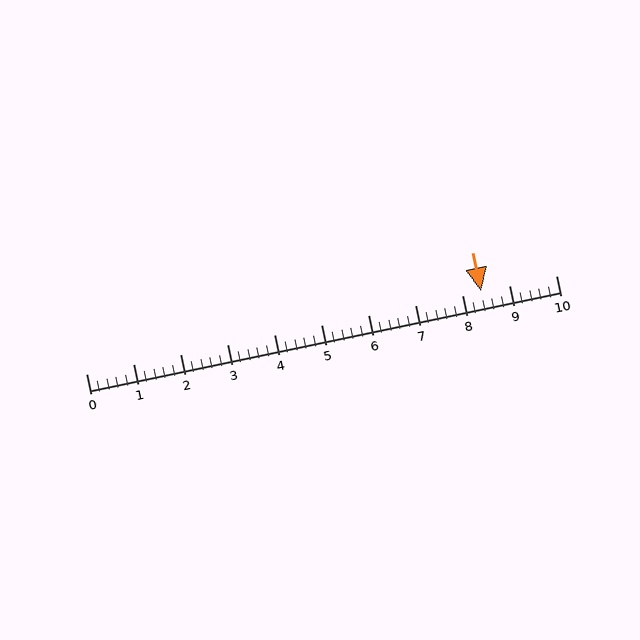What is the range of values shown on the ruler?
The ruler shows values from 0 to 10.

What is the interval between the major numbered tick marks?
The major tick marks are spaced 1 units apart.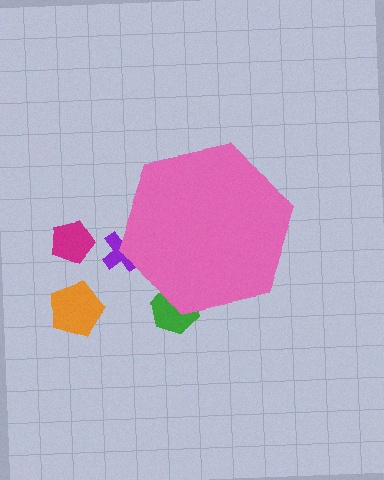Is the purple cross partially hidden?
Yes, the purple cross is partially hidden behind the pink hexagon.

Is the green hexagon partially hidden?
Yes, the green hexagon is partially hidden behind the pink hexagon.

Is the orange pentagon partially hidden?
No, the orange pentagon is fully visible.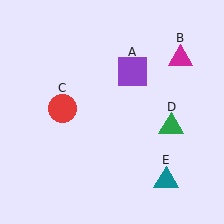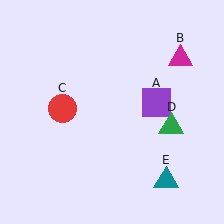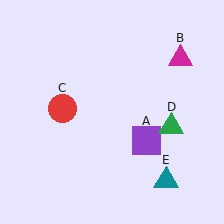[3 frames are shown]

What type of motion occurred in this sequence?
The purple square (object A) rotated clockwise around the center of the scene.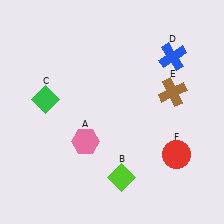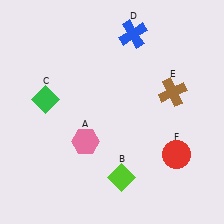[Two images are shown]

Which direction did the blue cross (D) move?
The blue cross (D) moved left.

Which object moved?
The blue cross (D) moved left.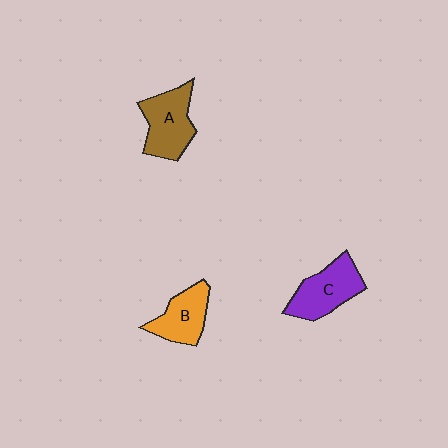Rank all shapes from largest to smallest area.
From largest to smallest: A (brown), C (purple), B (orange).